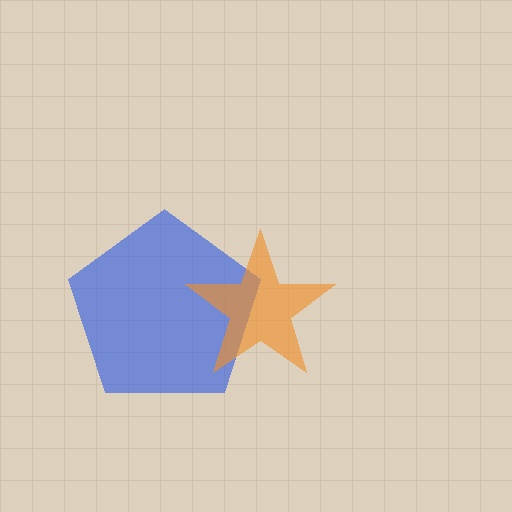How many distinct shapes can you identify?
There are 2 distinct shapes: a blue pentagon, an orange star.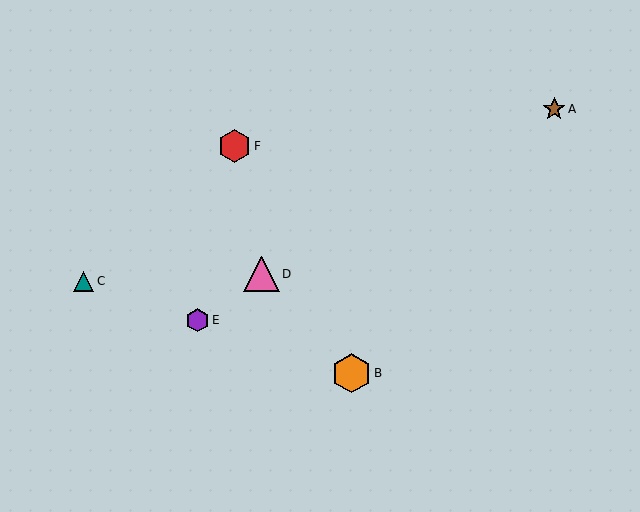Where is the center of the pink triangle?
The center of the pink triangle is at (261, 274).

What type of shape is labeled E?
Shape E is a purple hexagon.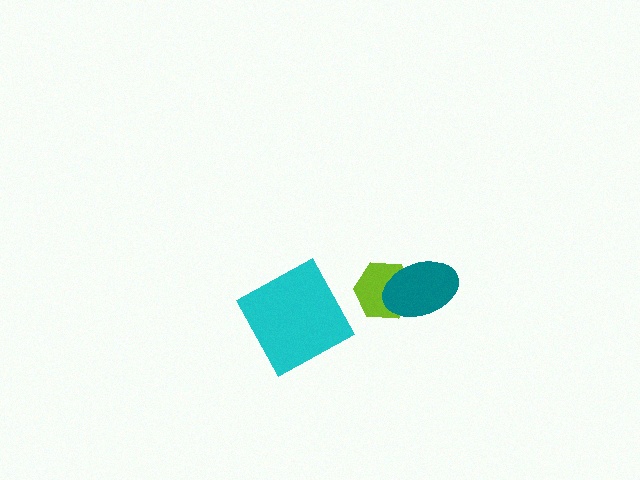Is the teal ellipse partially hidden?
No, no other shape covers it.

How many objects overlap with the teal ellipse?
1 object overlaps with the teal ellipse.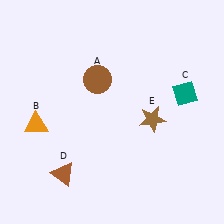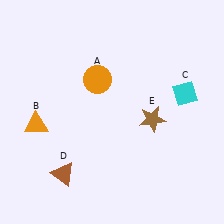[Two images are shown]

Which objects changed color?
A changed from brown to orange. C changed from teal to cyan.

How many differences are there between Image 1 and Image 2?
There are 2 differences between the two images.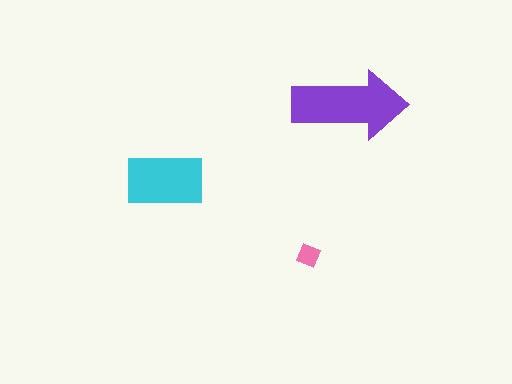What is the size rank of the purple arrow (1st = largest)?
1st.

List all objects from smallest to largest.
The pink diamond, the cyan rectangle, the purple arrow.